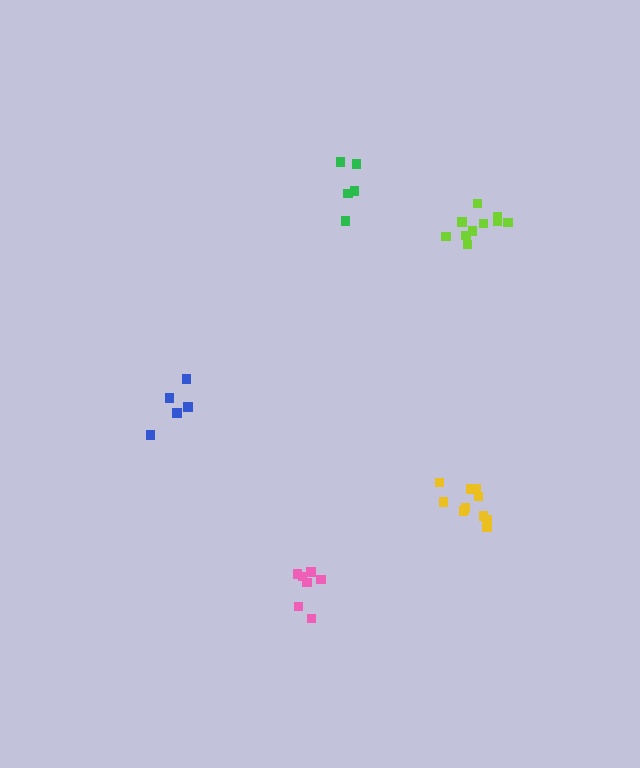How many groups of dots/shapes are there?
There are 5 groups.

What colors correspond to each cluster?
The clusters are colored: pink, green, yellow, lime, blue.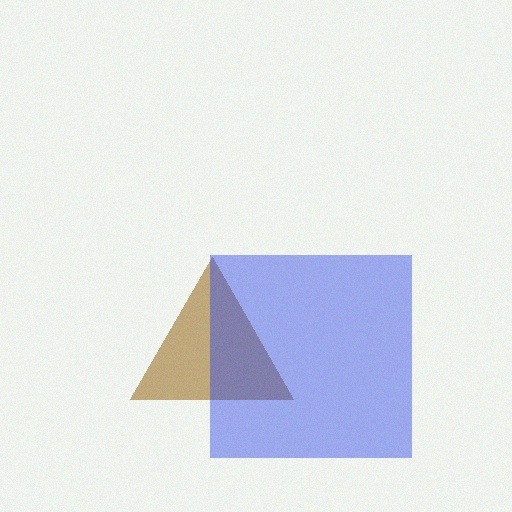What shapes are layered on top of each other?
The layered shapes are: a brown triangle, a blue square.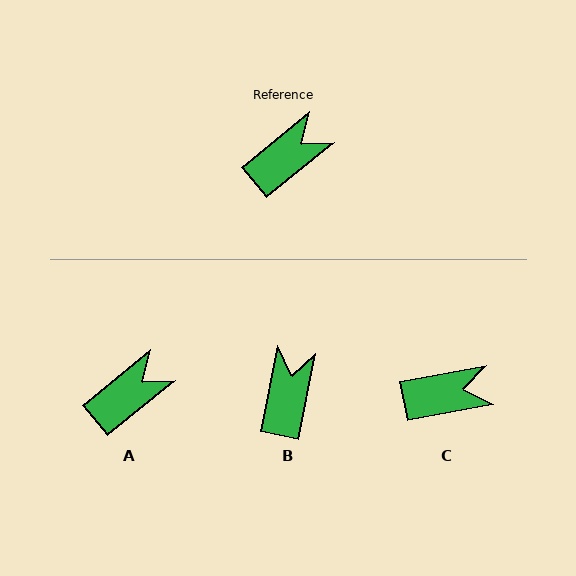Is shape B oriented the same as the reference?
No, it is off by about 39 degrees.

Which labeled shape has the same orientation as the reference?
A.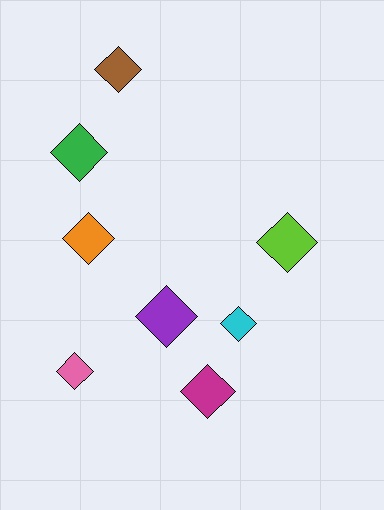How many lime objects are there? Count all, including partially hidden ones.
There is 1 lime object.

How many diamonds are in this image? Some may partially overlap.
There are 8 diamonds.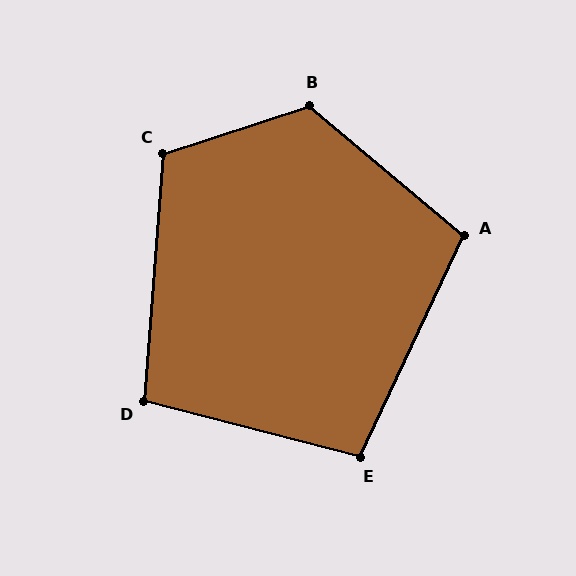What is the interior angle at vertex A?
Approximately 105 degrees (obtuse).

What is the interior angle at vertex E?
Approximately 101 degrees (obtuse).